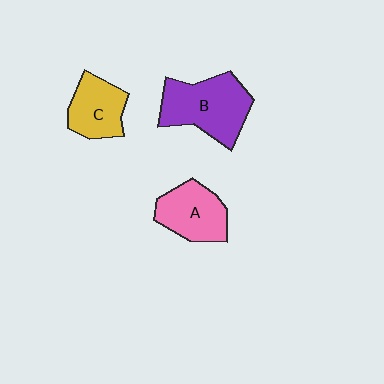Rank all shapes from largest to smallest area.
From largest to smallest: B (purple), A (pink), C (yellow).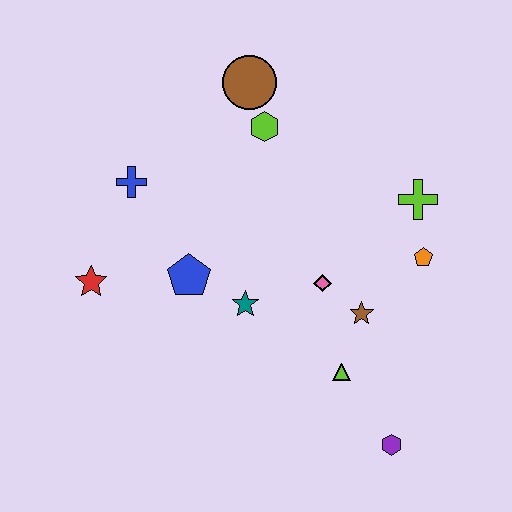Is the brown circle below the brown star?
No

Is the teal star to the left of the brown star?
Yes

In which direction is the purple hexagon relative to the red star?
The purple hexagon is to the right of the red star.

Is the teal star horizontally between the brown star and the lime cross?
No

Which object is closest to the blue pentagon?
The teal star is closest to the blue pentagon.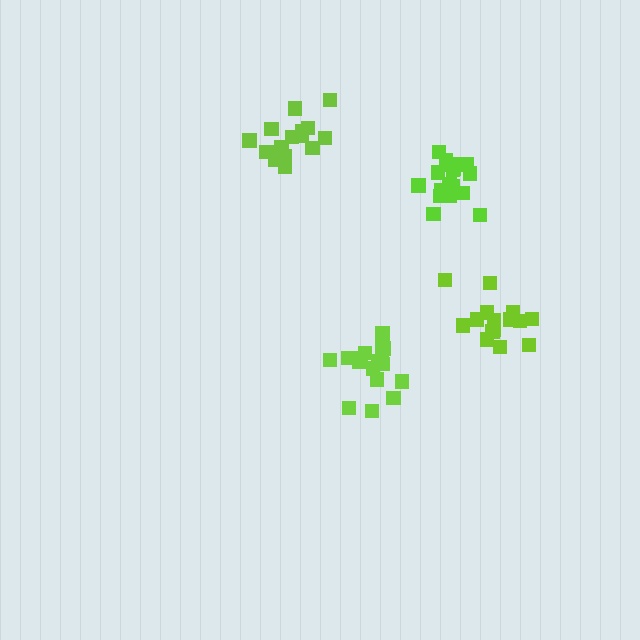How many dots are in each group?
Group 1: 17 dots, Group 2: 16 dots, Group 3: 17 dots, Group 4: 15 dots (65 total).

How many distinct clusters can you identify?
There are 4 distinct clusters.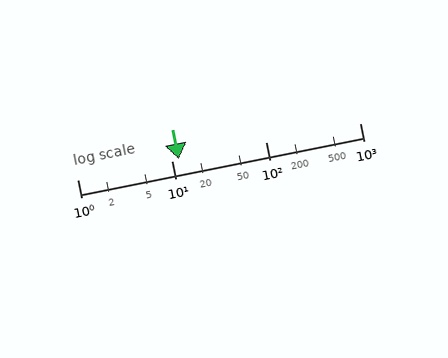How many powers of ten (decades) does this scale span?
The scale spans 3 decades, from 1 to 1000.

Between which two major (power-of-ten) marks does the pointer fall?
The pointer is between 10 and 100.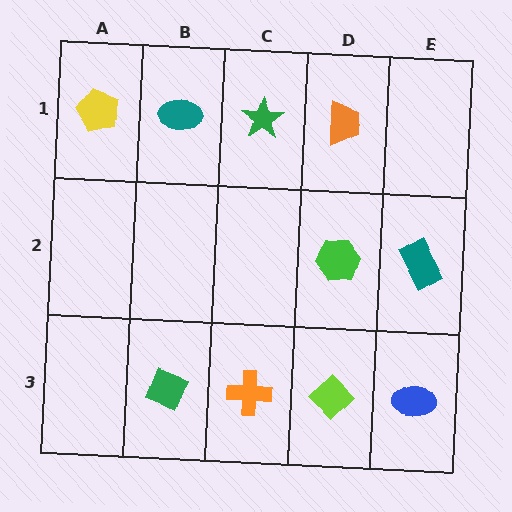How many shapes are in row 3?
4 shapes.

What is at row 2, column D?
A green hexagon.